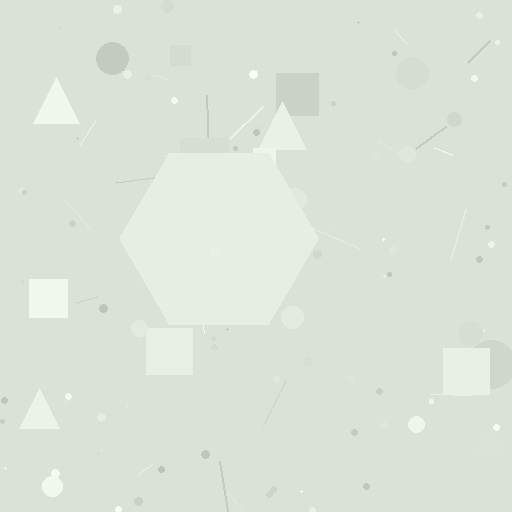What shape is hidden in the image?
A hexagon is hidden in the image.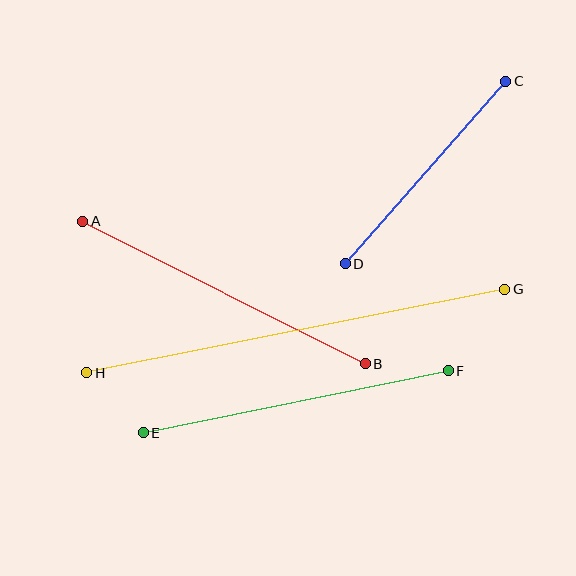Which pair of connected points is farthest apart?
Points G and H are farthest apart.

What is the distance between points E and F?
The distance is approximately 311 pixels.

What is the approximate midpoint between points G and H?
The midpoint is at approximately (296, 331) pixels.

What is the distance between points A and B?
The distance is approximately 316 pixels.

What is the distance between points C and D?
The distance is approximately 243 pixels.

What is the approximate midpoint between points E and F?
The midpoint is at approximately (296, 402) pixels.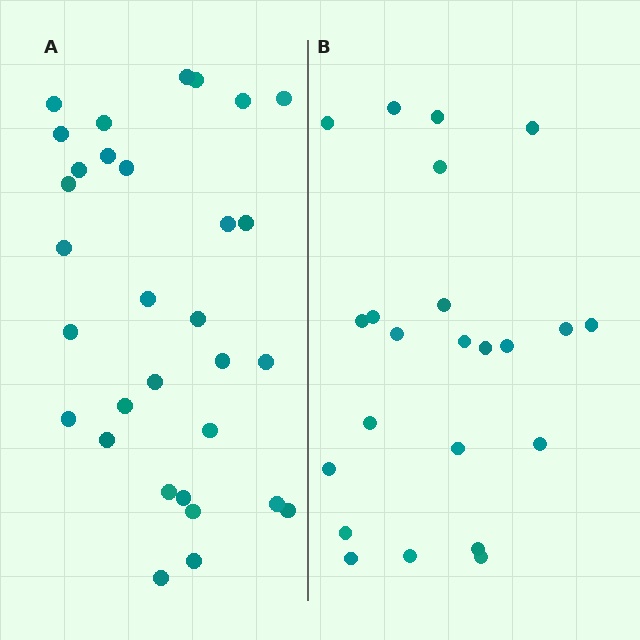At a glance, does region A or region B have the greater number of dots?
Region A (the left region) has more dots.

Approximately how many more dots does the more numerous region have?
Region A has roughly 8 or so more dots than region B.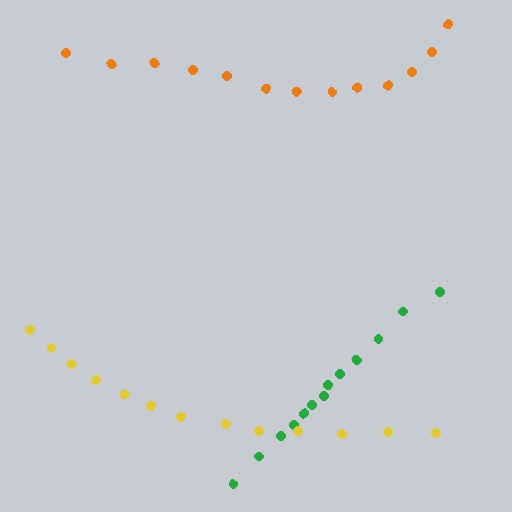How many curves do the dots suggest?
There are 3 distinct paths.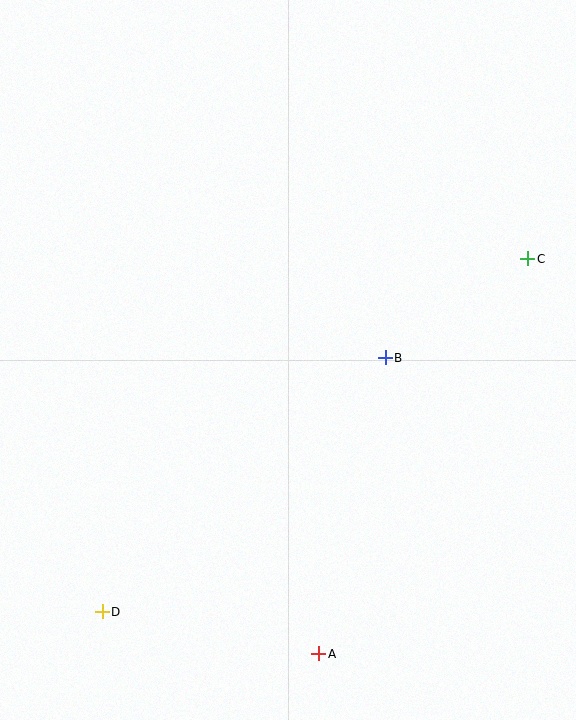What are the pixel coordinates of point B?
Point B is at (385, 358).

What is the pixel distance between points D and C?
The distance between D and C is 553 pixels.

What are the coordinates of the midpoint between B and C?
The midpoint between B and C is at (457, 308).